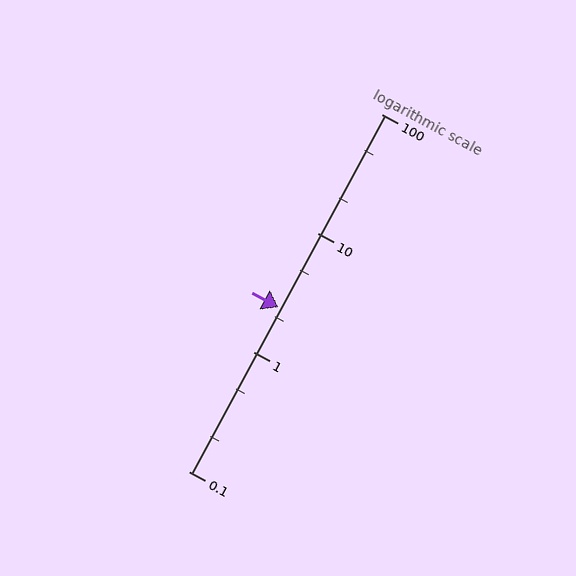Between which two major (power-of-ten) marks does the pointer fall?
The pointer is between 1 and 10.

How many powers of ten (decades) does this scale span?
The scale spans 3 decades, from 0.1 to 100.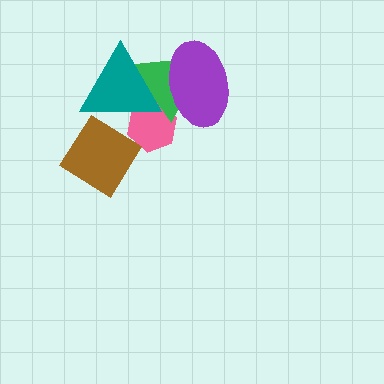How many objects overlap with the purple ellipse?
3 objects overlap with the purple ellipse.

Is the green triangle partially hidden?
Yes, it is partially covered by another shape.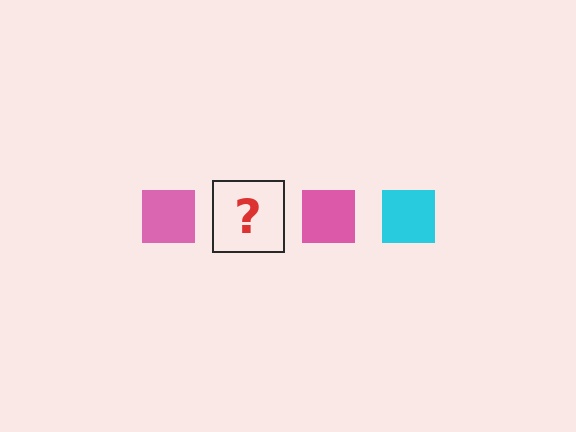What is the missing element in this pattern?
The missing element is a cyan square.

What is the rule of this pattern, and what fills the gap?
The rule is that the pattern cycles through pink, cyan squares. The gap should be filled with a cyan square.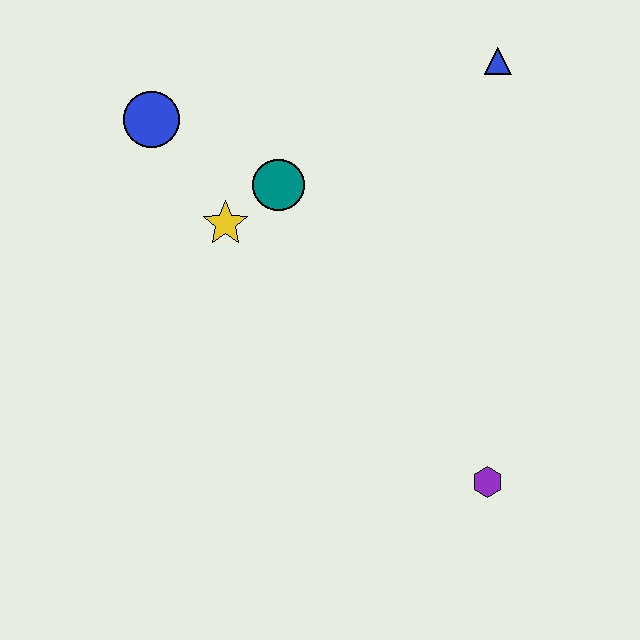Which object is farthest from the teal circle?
The purple hexagon is farthest from the teal circle.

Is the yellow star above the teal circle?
No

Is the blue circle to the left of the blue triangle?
Yes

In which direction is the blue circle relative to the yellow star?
The blue circle is above the yellow star.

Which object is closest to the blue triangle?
The teal circle is closest to the blue triangle.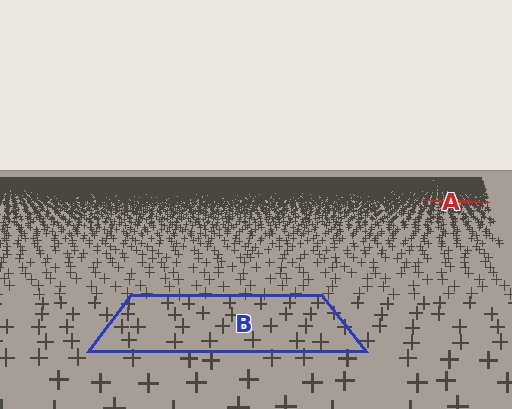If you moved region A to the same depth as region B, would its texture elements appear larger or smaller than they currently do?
They would appear larger. At a closer depth, the same texture elements are projected at a bigger on-screen size.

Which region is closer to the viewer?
Region B is closer. The texture elements there are larger and more spread out.